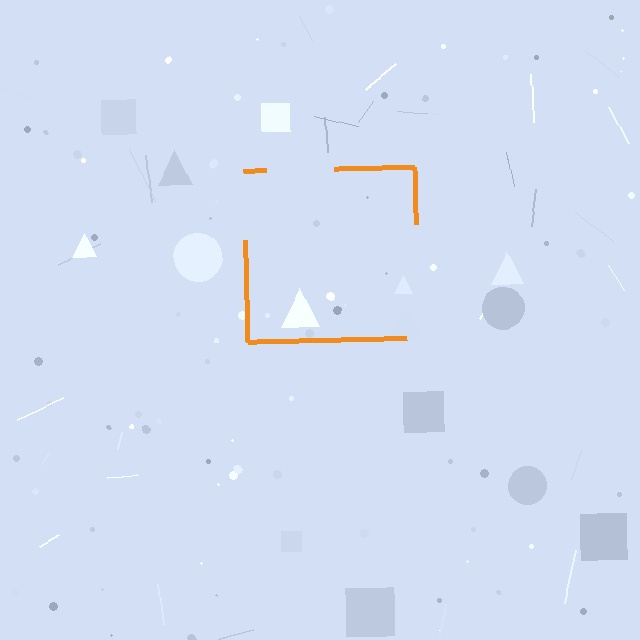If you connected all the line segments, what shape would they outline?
They would outline a square.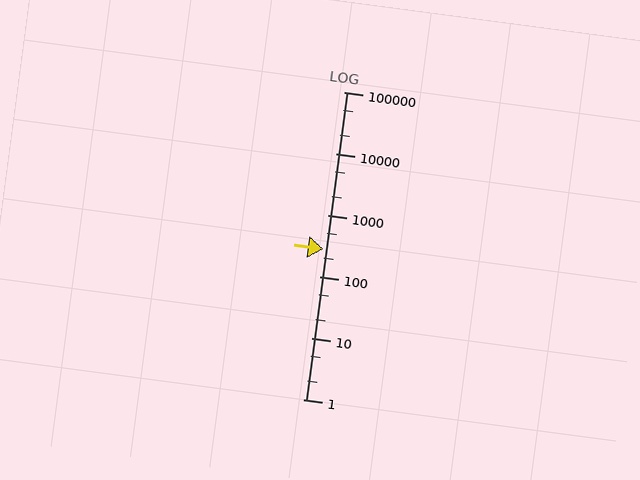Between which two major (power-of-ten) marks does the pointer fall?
The pointer is between 100 and 1000.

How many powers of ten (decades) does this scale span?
The scale spans 5 decades, from 1 to 100000.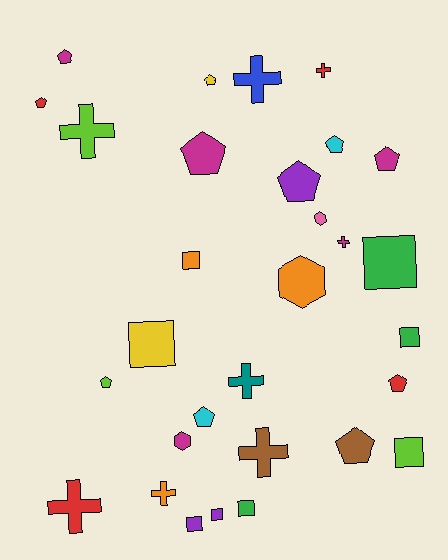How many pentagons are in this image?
There are 11 pentagons.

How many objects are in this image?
There are 30 objects.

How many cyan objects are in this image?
There are 2 cyan objects.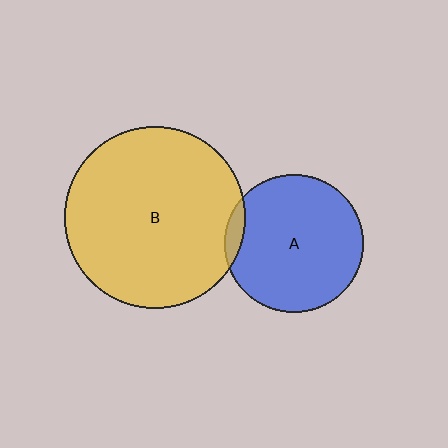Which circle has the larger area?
Circle B (yellow).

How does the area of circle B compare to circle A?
Approximately 1.7 times.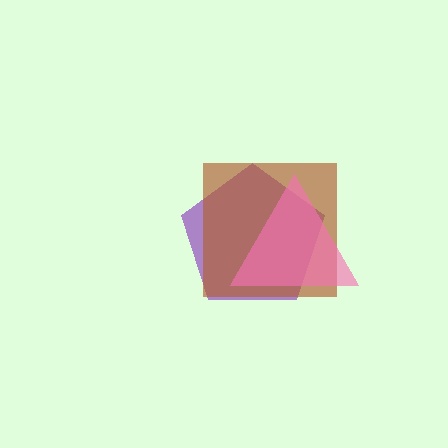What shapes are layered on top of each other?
The layered shapes are: a purple pentagon, a brown square, a pink triangle.